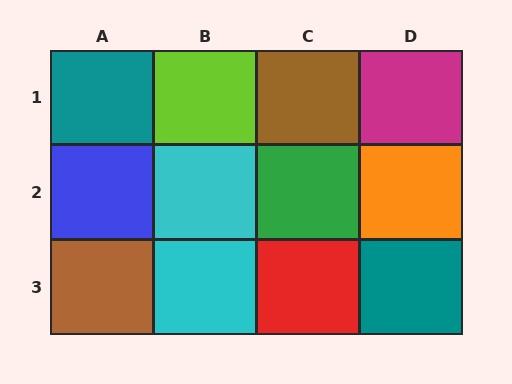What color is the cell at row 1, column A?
Teal.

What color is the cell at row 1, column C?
Brown.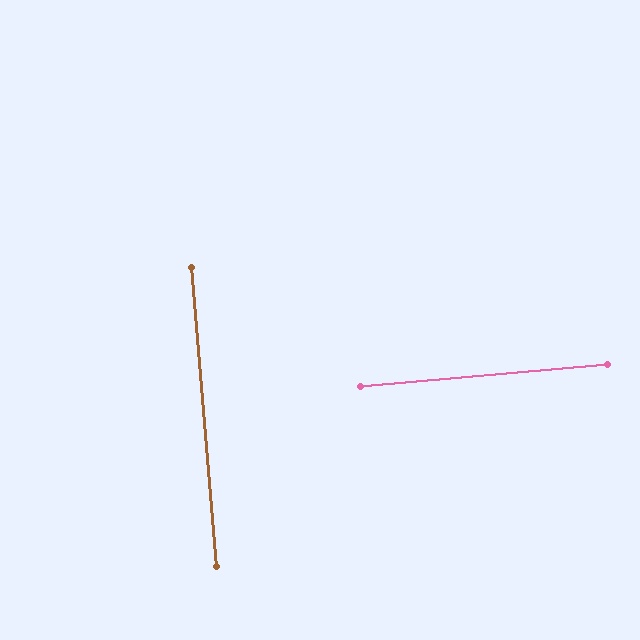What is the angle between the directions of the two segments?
Approximately 90 degrees.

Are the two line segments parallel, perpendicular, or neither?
Perpendicular — they meet at approximately 90°.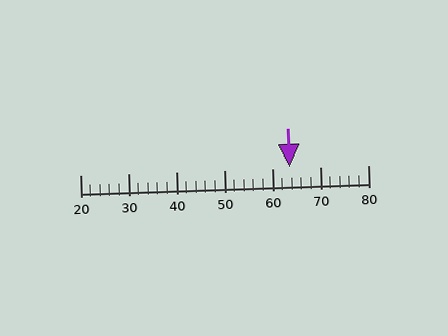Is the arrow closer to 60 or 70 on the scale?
The arrow is closer to 60.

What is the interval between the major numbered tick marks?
The major tick marks are spaced 10 units apart.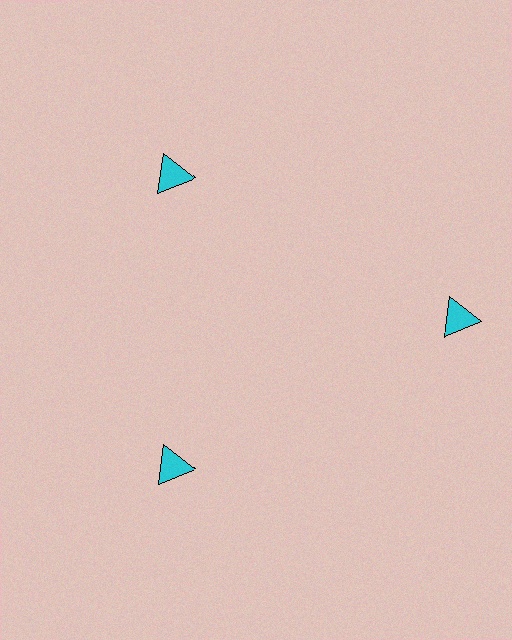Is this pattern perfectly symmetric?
No. The 3 cyan triangles are arranged in a ring, but one element near the 3 o'clock position is pushed outward from the center, breaking the 3-fold rotational symmetry.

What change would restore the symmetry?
The symmetry would be restored by moving it inward, back onto the ring so that all 3 triangles sit at equal angles and equal distance from the center.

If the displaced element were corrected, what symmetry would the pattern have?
It would have 3-fold rotational symmetry — the pattern would map onto itself every 120 degrees.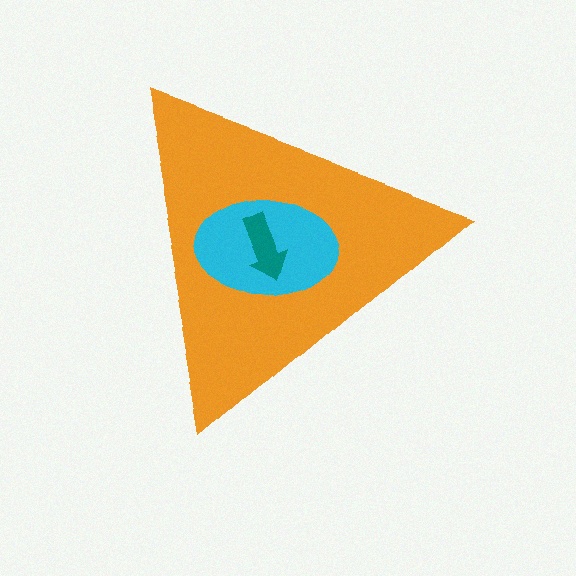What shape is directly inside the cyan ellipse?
The teal arrow.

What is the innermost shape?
The teal arrow.